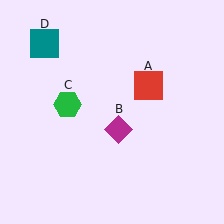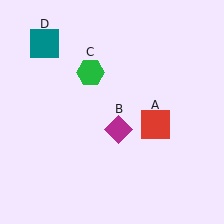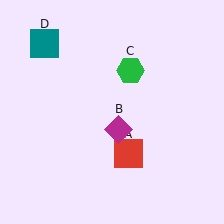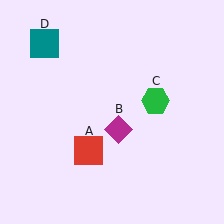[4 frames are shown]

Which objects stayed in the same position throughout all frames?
Magenta diamond (object B) and teal square (object D) remained stationary.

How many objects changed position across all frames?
2 objects changed position: red square (object A), green hexagon (object C).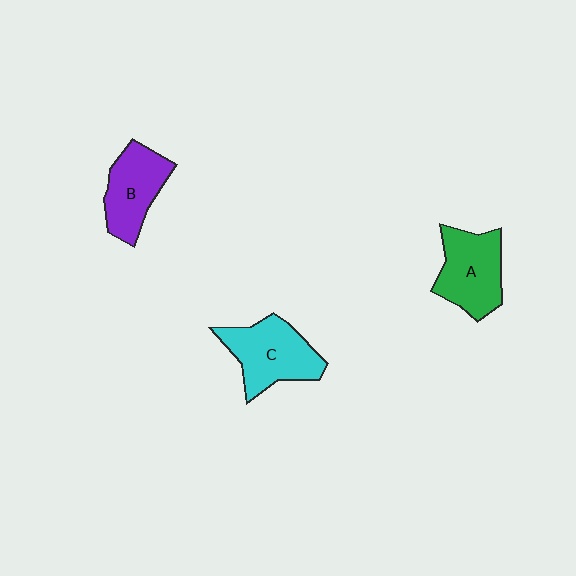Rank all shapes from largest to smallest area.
From largest to smallest: C (cyan), A (green), B (purple).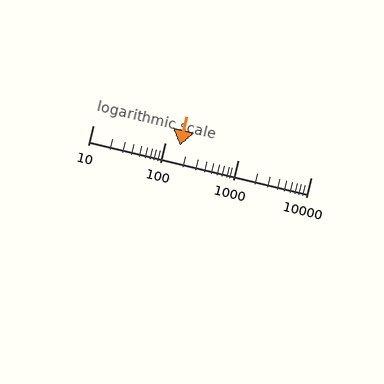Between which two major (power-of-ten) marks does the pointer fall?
The pointer is between 100 and 1000.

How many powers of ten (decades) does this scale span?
The scale spans 3 decades, from 10 to 10000.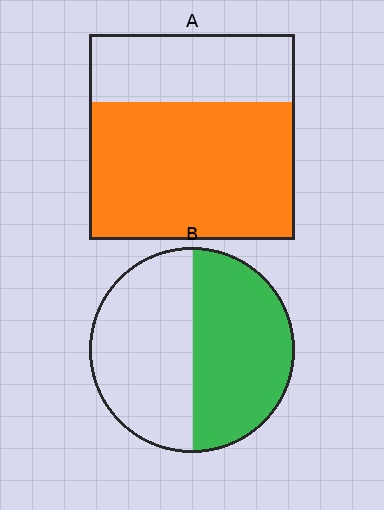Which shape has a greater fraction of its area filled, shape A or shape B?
Shape A.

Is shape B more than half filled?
Roughly half.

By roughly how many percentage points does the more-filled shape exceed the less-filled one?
By roughly 20 percentage points (A over B).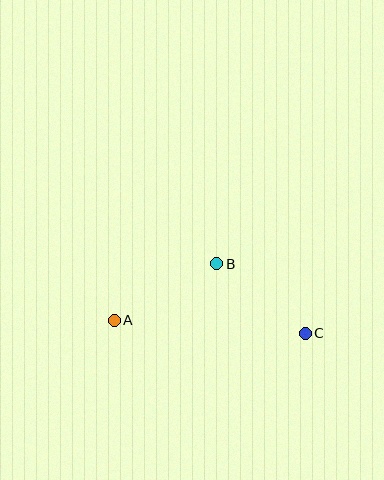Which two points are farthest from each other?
Points A and C are farthest from each other.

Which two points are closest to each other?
Points B and C are closest to each other.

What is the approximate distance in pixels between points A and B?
The distance between A and B is approximately 117 pixels.